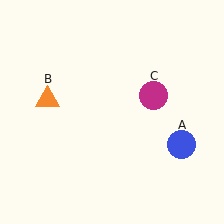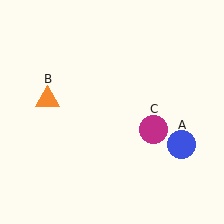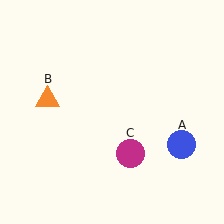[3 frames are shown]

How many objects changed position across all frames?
1 object changed position: magenta circle (object C).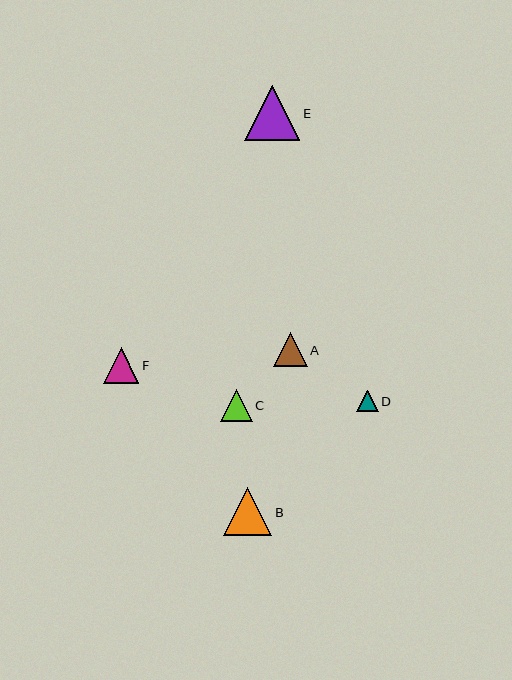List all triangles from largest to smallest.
From largest to smallest: E, B, F, A, C, D.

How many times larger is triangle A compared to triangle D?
Triangle A is approximately 1.6 times the size of triangle D.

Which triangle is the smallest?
Triangle D is the smallest with a size of approximately 21 pixels.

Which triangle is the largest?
Triangle E is the largest with a size of approximately 55 pixels.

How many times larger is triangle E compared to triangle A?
Triangle E is approximately 1.6 times the size of triangle A.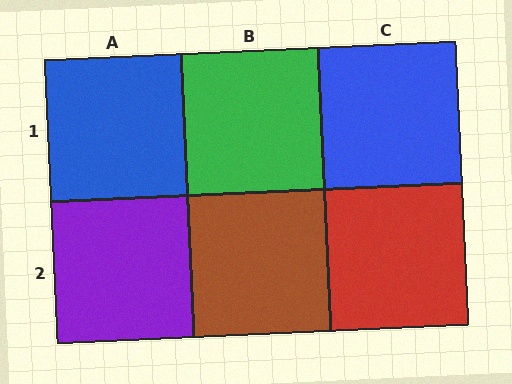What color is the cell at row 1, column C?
Blue.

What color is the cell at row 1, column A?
Blue.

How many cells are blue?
2 cells are blue.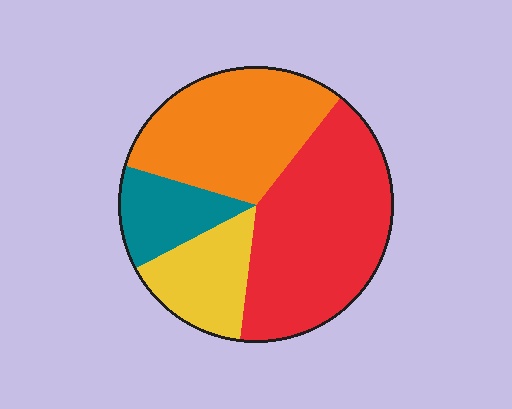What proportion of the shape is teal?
Teal takes up about one eighth (1/8) of the shape.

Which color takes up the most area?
Red, at roughly 40%.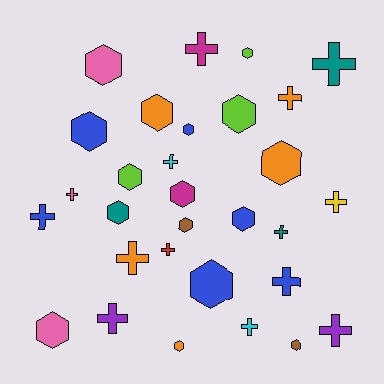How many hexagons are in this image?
There are 16 hexagons.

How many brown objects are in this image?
There are 2 brown objects.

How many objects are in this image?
There are 30 objects.